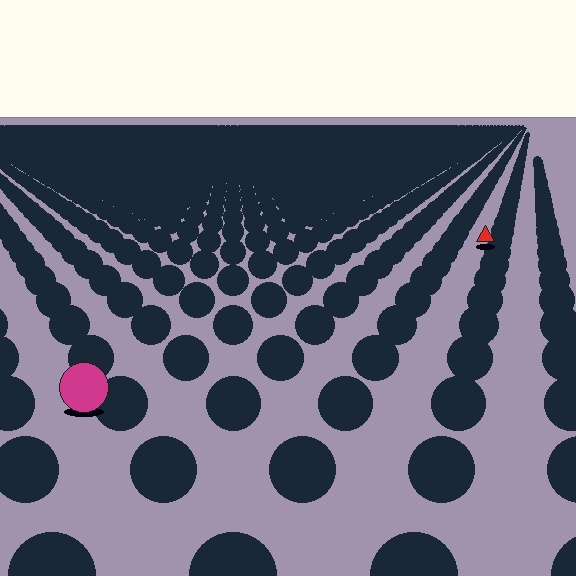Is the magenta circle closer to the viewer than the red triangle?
Yes. The magenta circle is closer — you can tell from the texture gradient: the ground texture is coarser near it.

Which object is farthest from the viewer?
The red triangle is farthest from the viewer. It appears smaller and the ground texture around it is denser.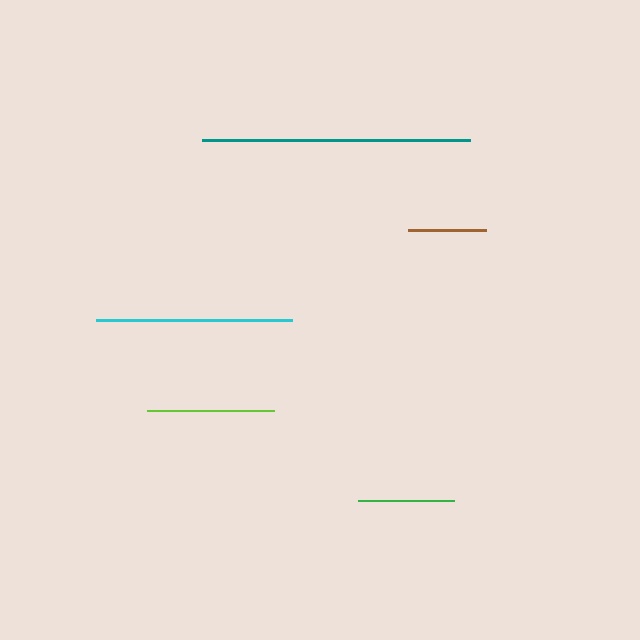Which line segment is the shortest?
The brown line is the shortest at approximately 78 pixels.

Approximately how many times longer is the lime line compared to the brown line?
The lime line is approximately 1.6 times the length of the brown line.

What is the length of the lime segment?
The lime segment is approximately 126 pixels long.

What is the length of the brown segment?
The brown segment is approximately 78 pixels long.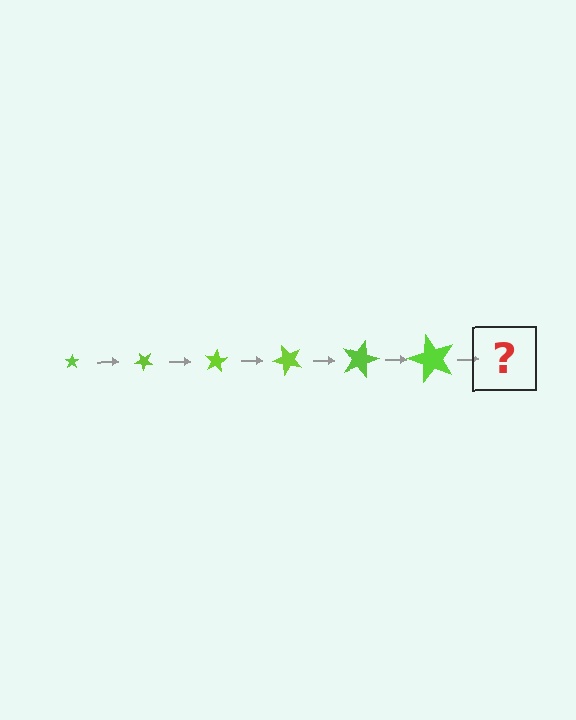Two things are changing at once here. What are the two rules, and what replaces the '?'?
The two rules are that the star grows larger each step and it rotates 40 degrees each step. The '?' should be a star, larger than the previous one and rotated 240 degrees from the start.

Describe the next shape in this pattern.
It should be a star, larger than the previous one and rotated 240 degrees from the start.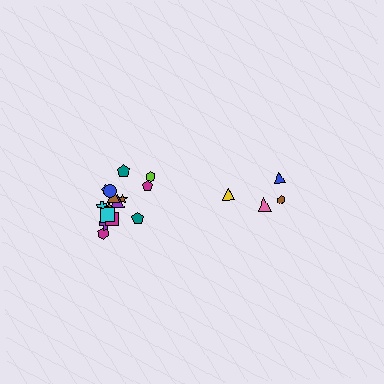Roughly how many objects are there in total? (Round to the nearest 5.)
Roughly 20 objects in total.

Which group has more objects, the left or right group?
The left group.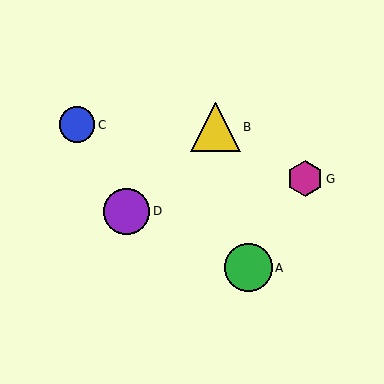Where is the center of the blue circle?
The center of the blue circle is at (77, 125).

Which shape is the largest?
The yellow triangle (labeled B) is the largest.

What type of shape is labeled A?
Shape A is a green circle.